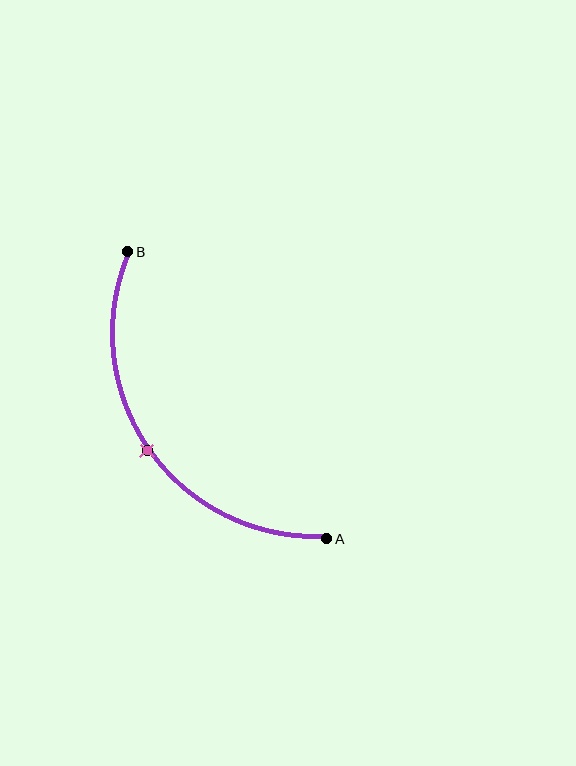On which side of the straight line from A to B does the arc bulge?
The arc bulges below and to the left of the straight line connecting A and B.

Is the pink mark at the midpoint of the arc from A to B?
Yes. The pink mark lies on the arc at equal arc-length from both A and B — it is the arc midpoint.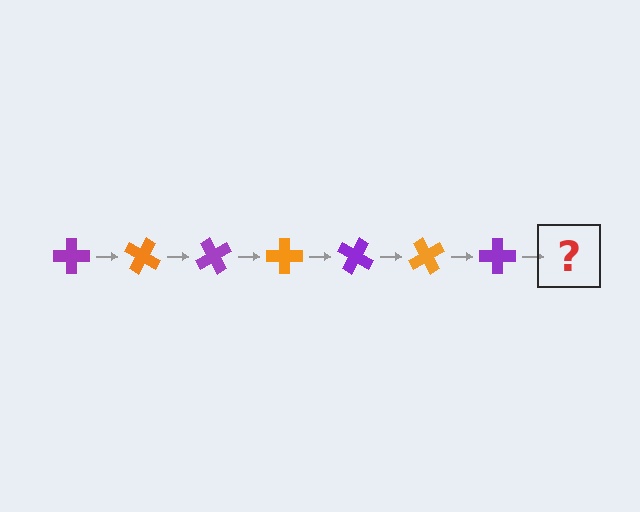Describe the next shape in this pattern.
It should be an orange cross, rotated 210 degrees from the start.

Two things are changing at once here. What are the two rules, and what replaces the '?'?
The two rules are that it rotates 30 degrees each step and the color cycles through purple and orange. The '?' should be an orange cross, rotated 210 degrees from the start.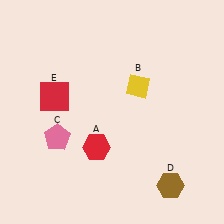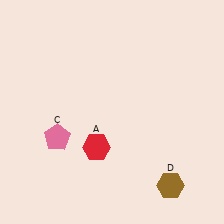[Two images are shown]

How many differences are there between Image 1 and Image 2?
There are 2 differences between the two images.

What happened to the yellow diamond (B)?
The yellow diamond (B) was removed in Image 2. It was in the top-right area of Image 1.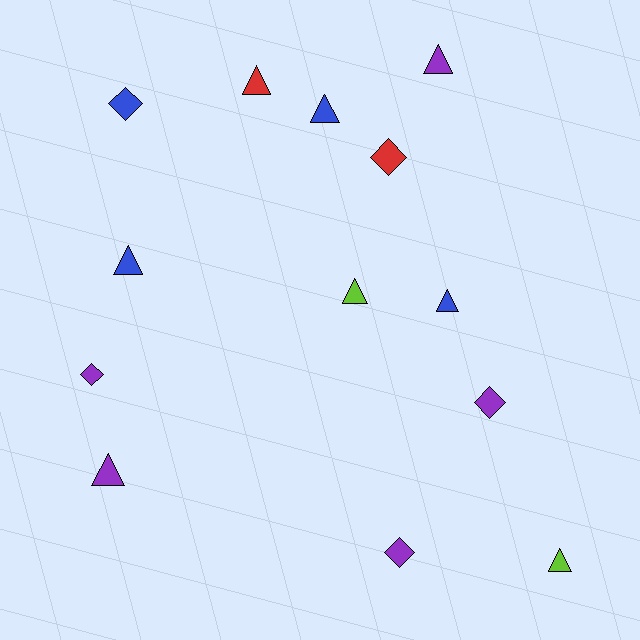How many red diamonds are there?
There is 1 red diamond.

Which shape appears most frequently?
Triangle, with 8 objects.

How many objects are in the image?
There are 13 objects.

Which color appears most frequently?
Purple, with 5 objects.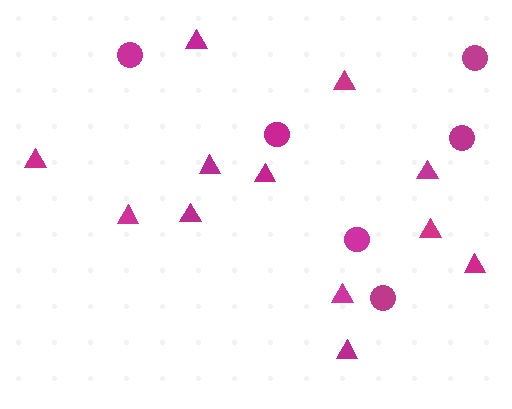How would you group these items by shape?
There are 2 groups: one group of circles (6) and one group of triangles (12).